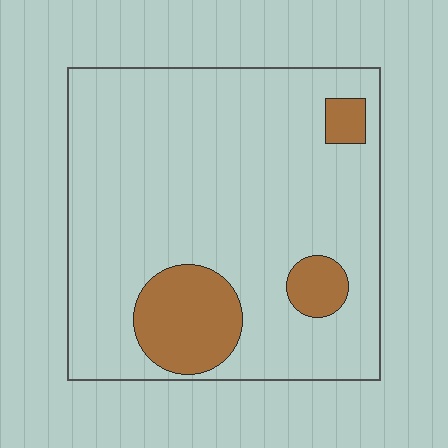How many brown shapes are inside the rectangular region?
3.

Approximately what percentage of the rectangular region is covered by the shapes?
Approximately 15%.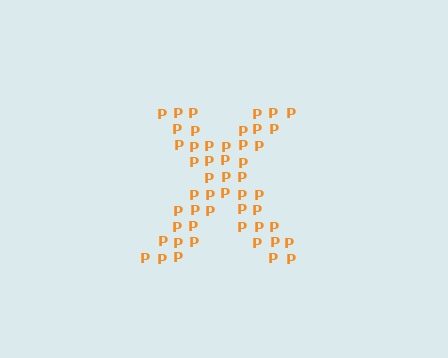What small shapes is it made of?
It is made of small letter P's.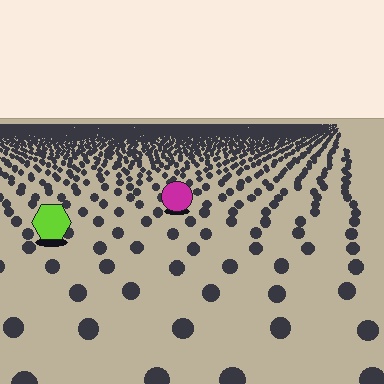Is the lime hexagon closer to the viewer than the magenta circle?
Yes. The lime hexagon is closer — you can tell from the texture gradient: the ground texture is coarser near it.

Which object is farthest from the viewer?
The magenta circle is farthest from the viewer. It appears smaller and the ground texture around it is denser.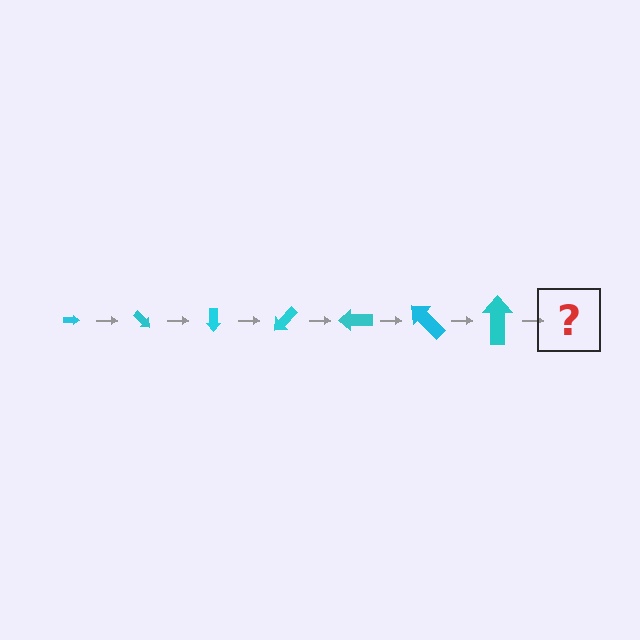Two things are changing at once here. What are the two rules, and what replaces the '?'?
The two rules are that the arrow grows larger each step and it rotates 45 degrees each step. The '?' should be an arrow, larger than the previous one and rotated 315 degrees from the start.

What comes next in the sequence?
The next element should be an arrow, larger than the previous one and rotated 315 degrees from the start.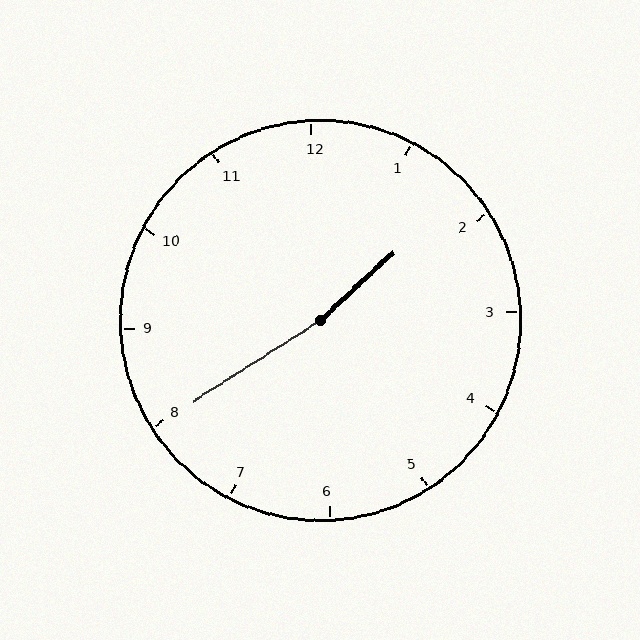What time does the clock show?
1:40.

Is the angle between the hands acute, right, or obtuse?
It is obtuse.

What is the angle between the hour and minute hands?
Approximately 170 degrees.